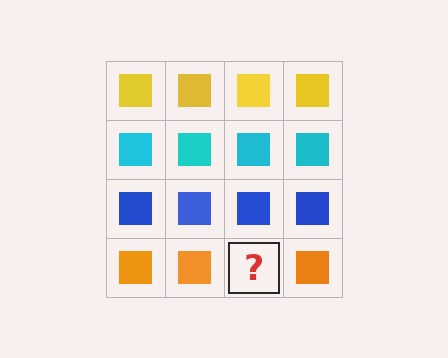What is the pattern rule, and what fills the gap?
The rule is that each row has a consistent color. The gap should be filled with an orange square.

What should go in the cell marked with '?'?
The missing cell should contain an orange square.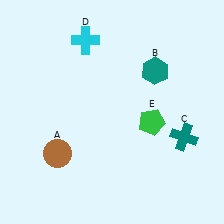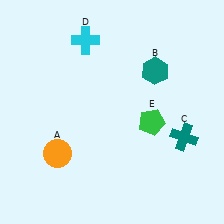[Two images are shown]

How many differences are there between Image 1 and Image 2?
There is 1 difference between the two images.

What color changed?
The circle (A) changed from brown in Image 1 to orange in Image 2.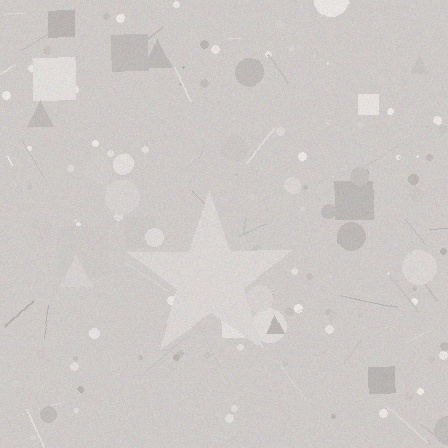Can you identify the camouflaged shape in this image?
The camouflaged shape is a star.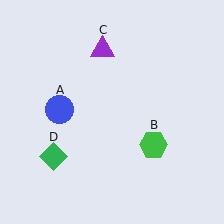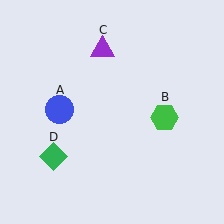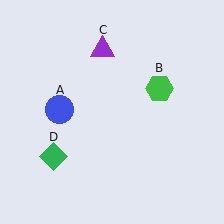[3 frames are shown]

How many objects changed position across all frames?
1 object changed position: green hexagon (object B).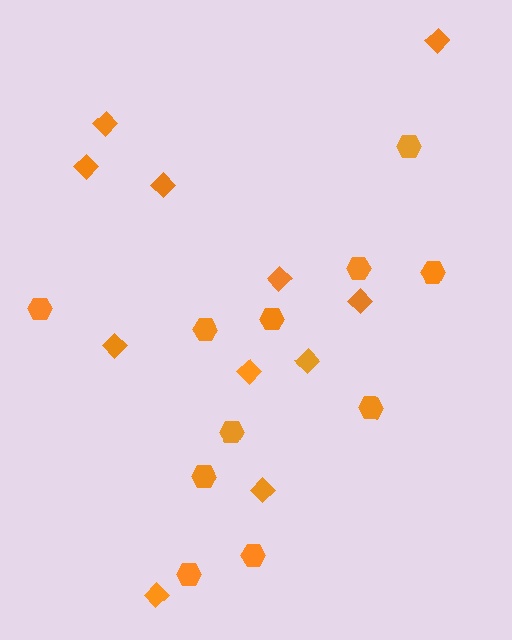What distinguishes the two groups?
There are 2 groups: one group of hexagons (11) and one group of diamonds (11).